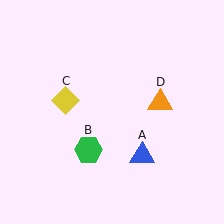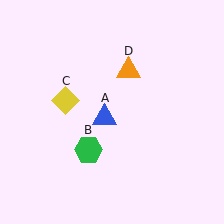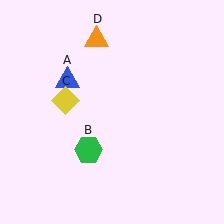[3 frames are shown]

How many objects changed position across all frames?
2 objects changed position: blue triangle (object A), orange triangle (object D).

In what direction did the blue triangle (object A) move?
The blue triangle (object A) moved up and to the left.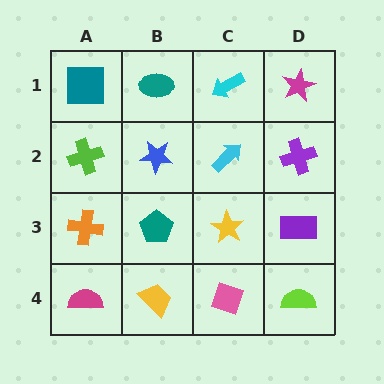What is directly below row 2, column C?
A yellow star.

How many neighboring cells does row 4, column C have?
3.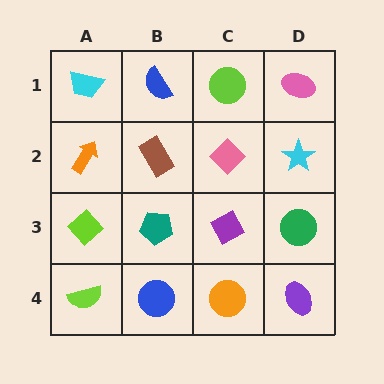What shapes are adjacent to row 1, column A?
An orange arrow (row 2, column A), a blue semicircle (row 1, column B).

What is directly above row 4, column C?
A purple diamond.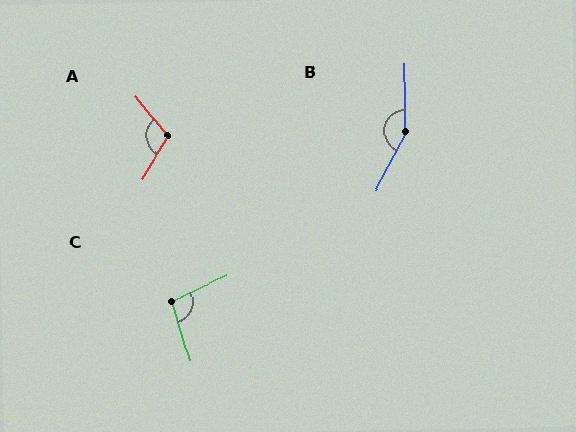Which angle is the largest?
B, at approximately 153 degrees.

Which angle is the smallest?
C, at approximately 98 degrees.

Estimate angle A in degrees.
Approximately 110 degrees.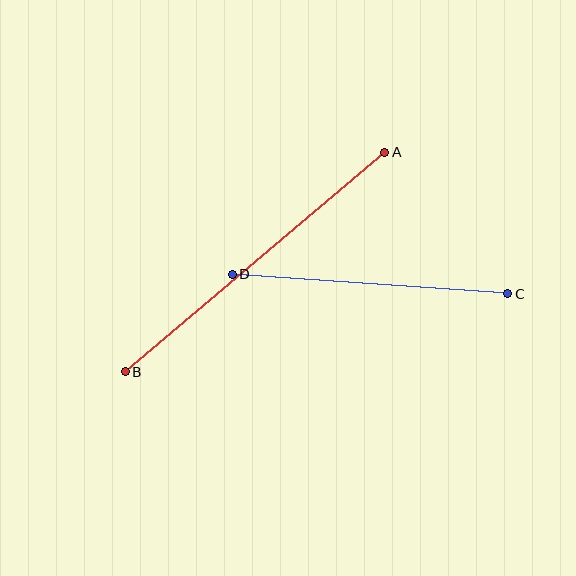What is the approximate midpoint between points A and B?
The midpoint is at approximately (255, 262) pixels.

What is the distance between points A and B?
The distance is approximately 340 pixels.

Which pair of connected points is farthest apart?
Points A and B are farthest apart.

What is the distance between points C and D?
The distance is approximately 276 pixels.